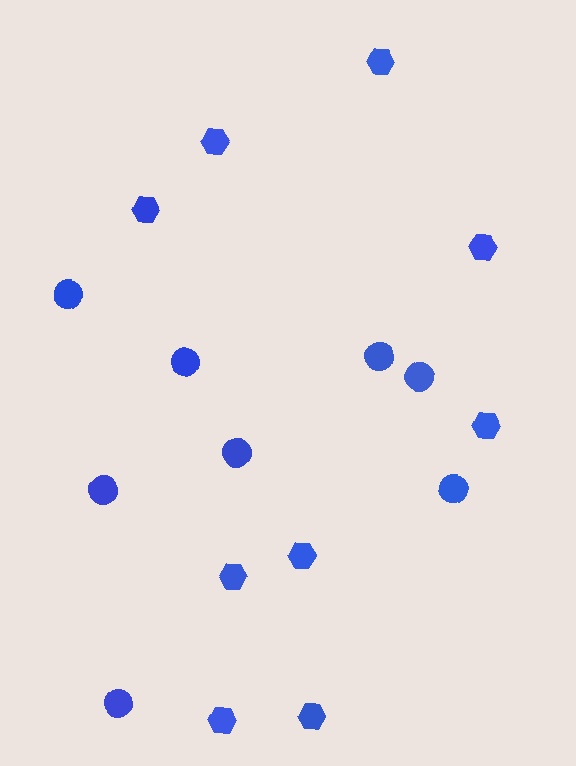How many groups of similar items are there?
There are 2 groups: one group of circles (8) and one group of hexagons (9).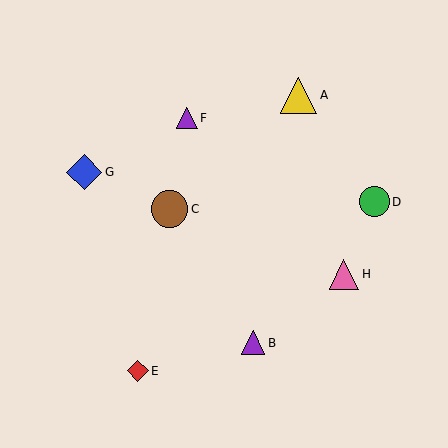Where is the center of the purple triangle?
The center of the purple triangle is at (253, 343).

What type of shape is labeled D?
Shape D is a green circle.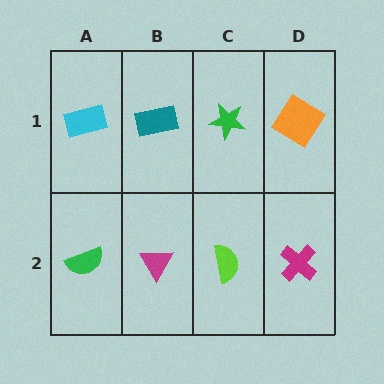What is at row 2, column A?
A green semicircle.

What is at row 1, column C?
A green star.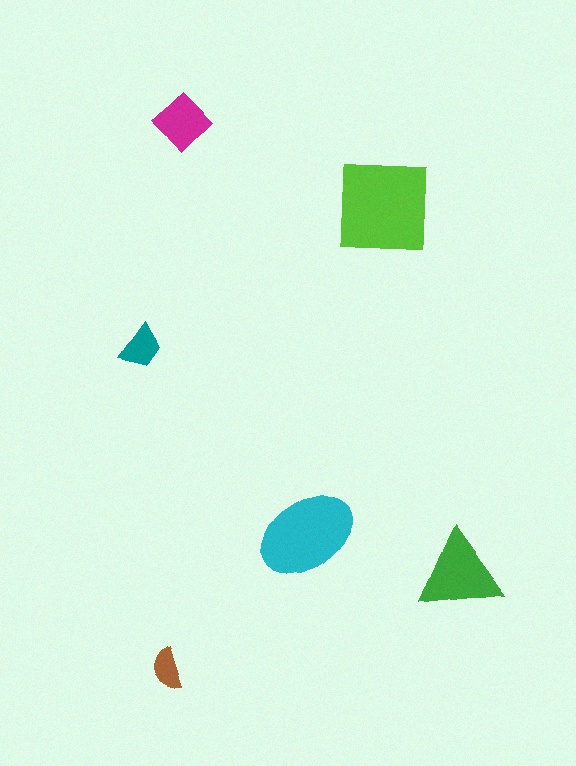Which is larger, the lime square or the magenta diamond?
The lime square.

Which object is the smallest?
The brown semicircle.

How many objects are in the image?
There are 6 objects in the image.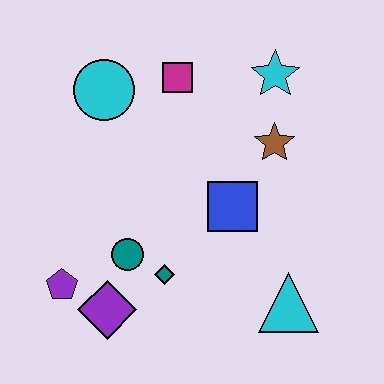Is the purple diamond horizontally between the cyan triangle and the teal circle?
No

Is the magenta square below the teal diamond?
No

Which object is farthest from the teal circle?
The cyan star is farthest from the teal circle.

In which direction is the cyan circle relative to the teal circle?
The cyan circle is above the teal circle.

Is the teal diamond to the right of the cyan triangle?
No